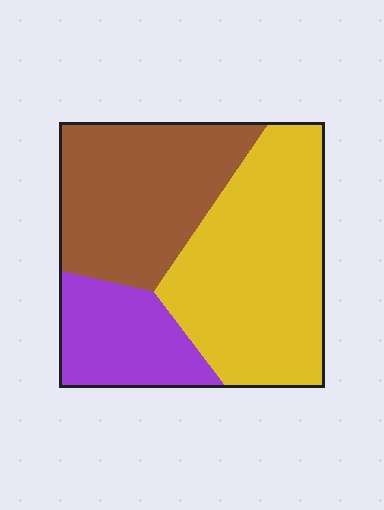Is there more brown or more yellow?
Yellow.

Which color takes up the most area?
Yellow, at roughly 45%.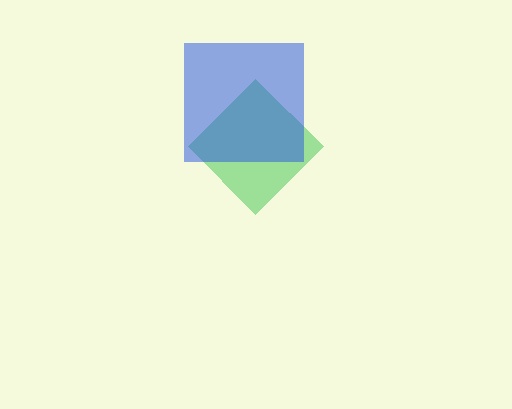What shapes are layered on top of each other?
The layered shapes are: a green diamond, a blue square.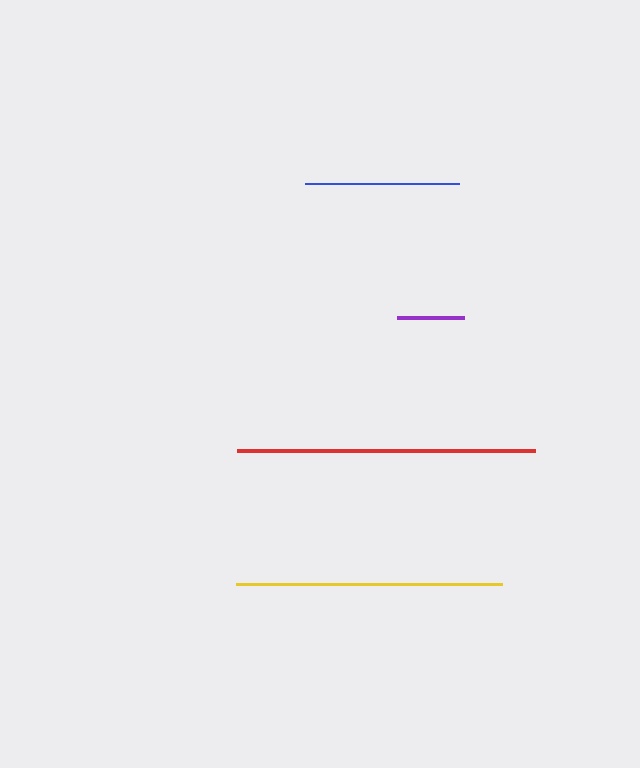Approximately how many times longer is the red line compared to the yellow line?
The red line is approximately 1.1 times the length of the yellow line.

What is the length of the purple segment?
The purple segment is approximately 67 pixels long.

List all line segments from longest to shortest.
From longest to shortest: red, yellow, blue, purple.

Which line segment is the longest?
The red line is the longest at approximately 298 pixels.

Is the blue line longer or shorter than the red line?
The red line is longer than the blue line.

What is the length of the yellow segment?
The yellow segment is approximately 267 pixels long.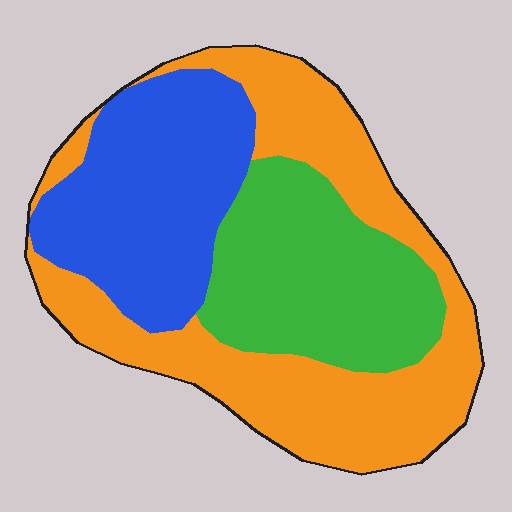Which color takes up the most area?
Orange, at roughly 45%.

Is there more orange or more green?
Orange.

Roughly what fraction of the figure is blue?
Blue covers roughly 30% of the figure.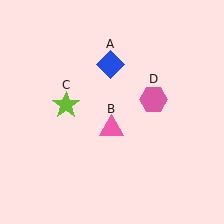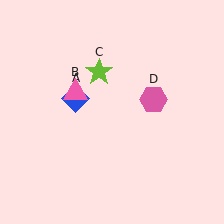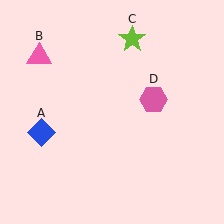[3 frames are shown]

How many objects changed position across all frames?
3 objects changed position: blue diamond (object A), pink triangle (object B), lime star (object C).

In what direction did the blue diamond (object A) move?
The blue diamond (object A) moved down and to the left.